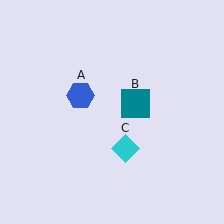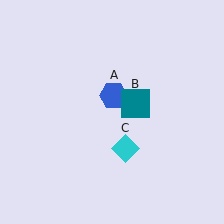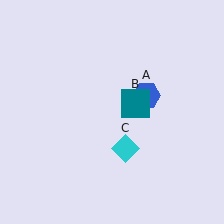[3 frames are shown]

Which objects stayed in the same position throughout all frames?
Teal square (object B) and cyan diamond (object C) remained stationary.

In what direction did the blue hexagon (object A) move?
The blue hexagon (object A) moved right.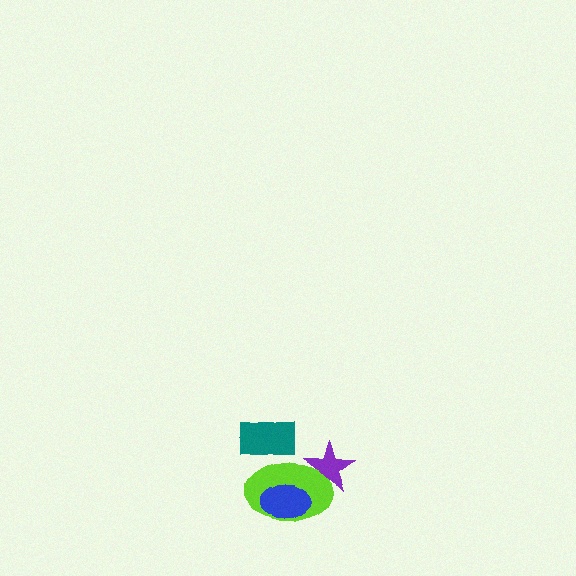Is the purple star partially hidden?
Yes, it is partially covered by another shape.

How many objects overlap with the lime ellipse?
3 objects overlap with the lime ellipse.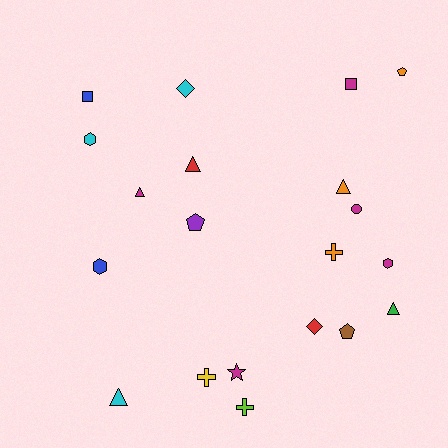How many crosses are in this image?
There are 3 crosses.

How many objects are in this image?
There are 20 objects.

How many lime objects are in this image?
There is 1 lime object.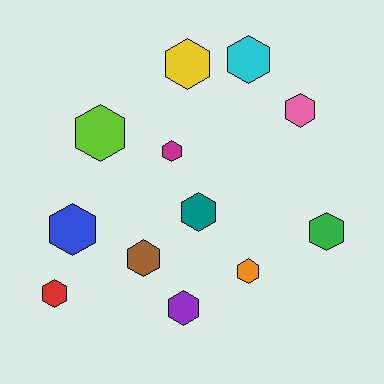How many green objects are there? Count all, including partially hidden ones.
There is 1 green object.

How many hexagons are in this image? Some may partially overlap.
There are 12 hexagons.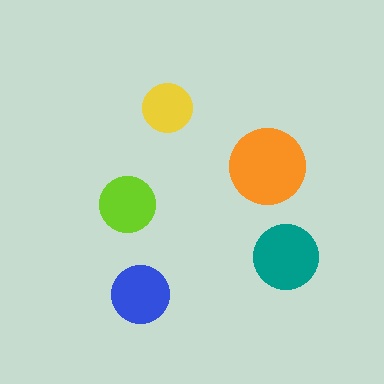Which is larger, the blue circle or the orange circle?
The orange one.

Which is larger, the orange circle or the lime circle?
The orange one.